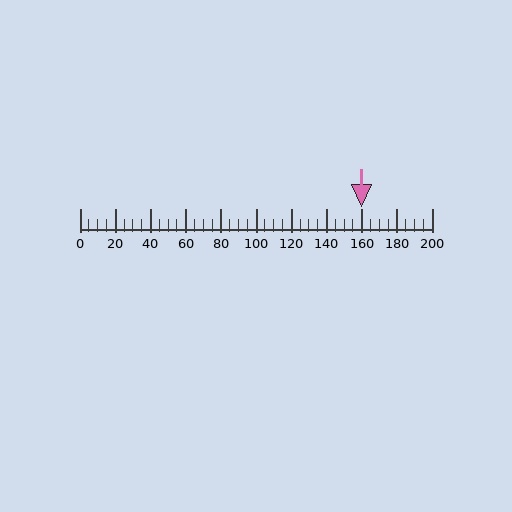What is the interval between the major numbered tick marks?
The major tick marks are spaced 20 units apart.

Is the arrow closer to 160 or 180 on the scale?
The arrow is closer to 160.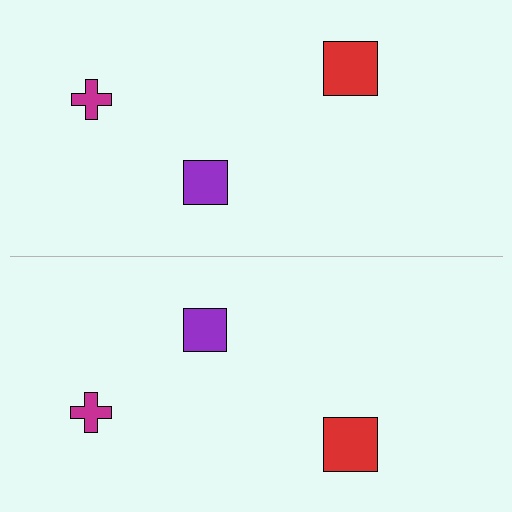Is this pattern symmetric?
Yes, this pattern has bilateral (reflection) symmetry.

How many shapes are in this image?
There are 6 shapes in this image.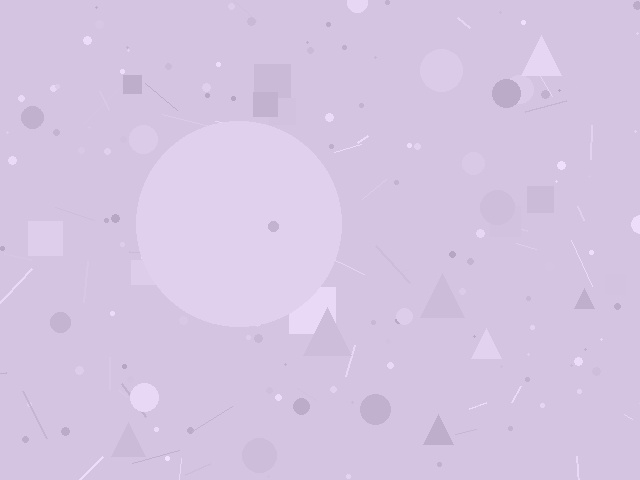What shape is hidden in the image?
A circle is hidden in the image.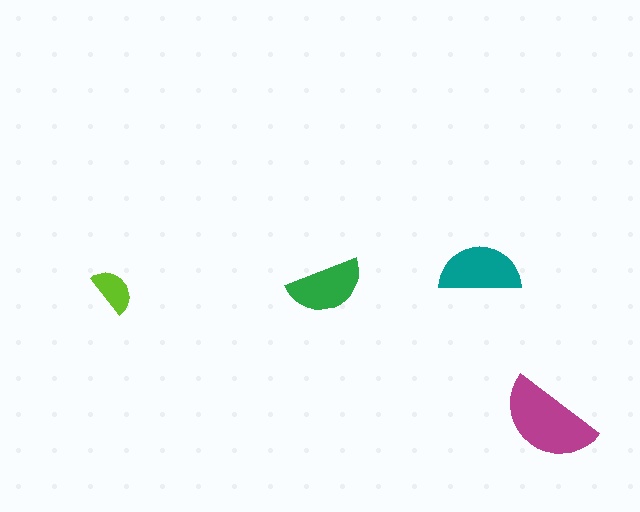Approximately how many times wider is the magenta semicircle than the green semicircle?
About 1.5 times wider.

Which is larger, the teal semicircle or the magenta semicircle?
The magenta one.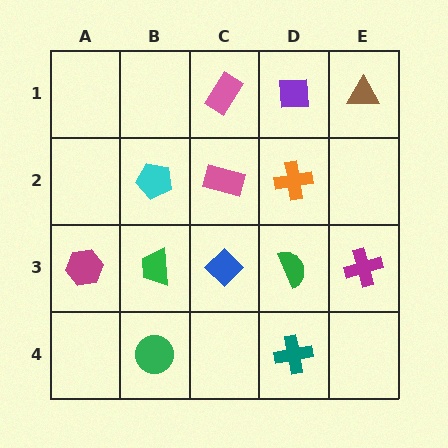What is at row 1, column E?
A brown triangle.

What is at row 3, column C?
A blue diamond.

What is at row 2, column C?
A pink rectangle.